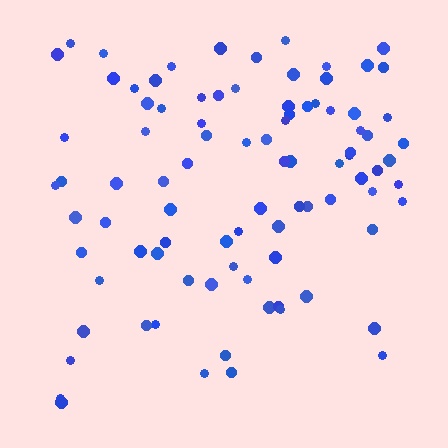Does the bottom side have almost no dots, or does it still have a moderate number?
Still a moderate number, just noticeably fewer than the top.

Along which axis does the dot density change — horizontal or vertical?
Vertical.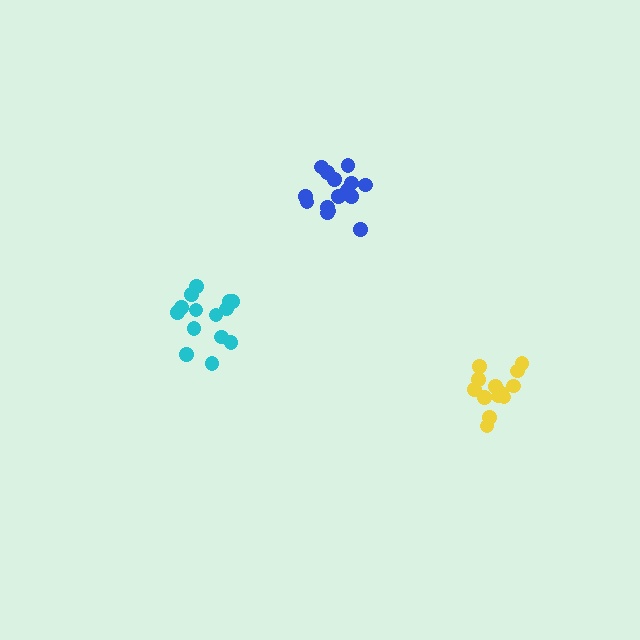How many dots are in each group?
Group 1: 14 dots, Group 2: 16 dots, Group 3: 14 dots (44 total).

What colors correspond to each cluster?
The clusters are colored: yellow, blue, cyan.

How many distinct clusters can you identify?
There are 3 distinct clusters.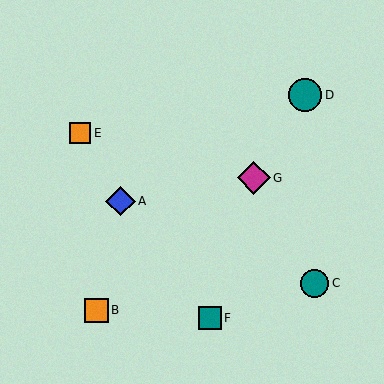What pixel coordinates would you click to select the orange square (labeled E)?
Click at (80, 133) to select the orange square E.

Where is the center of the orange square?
The center of the orange square is at (96, 310).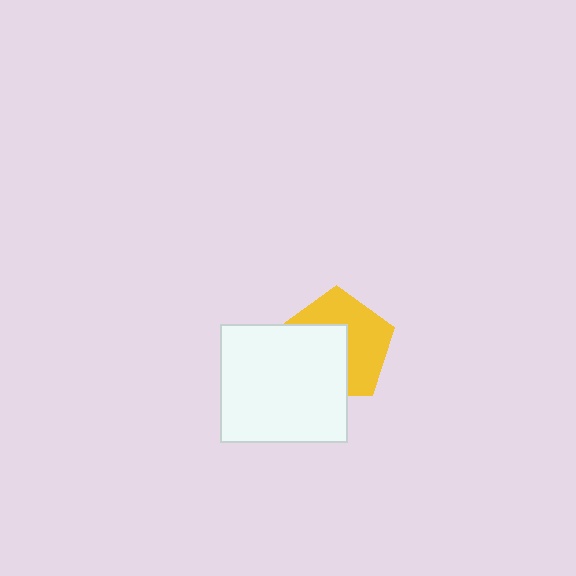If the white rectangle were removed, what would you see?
You would see the complete yellow pentagon.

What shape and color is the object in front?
The object in front is a white rectangle.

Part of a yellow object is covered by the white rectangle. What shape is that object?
It is a pentagon.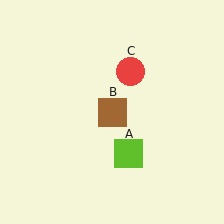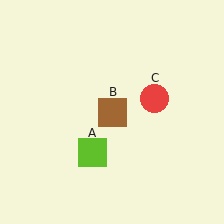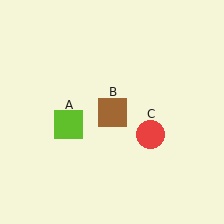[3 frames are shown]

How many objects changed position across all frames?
2 objects changed position: lime square (object A), red circle (object C).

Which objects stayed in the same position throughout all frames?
Brown square (object B) remained stationary.